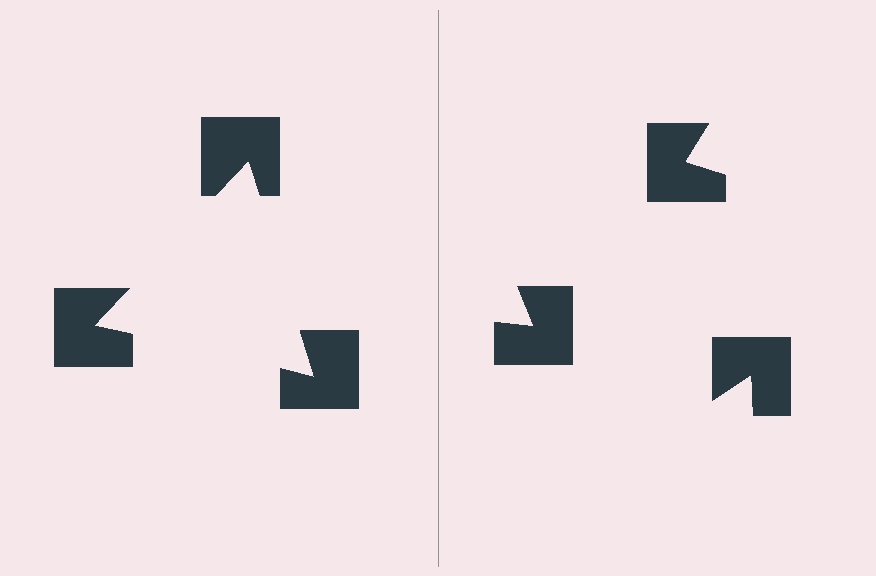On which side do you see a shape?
An illusory triangle appears on the left side. On the right side the wedge cuts are rotated, so no coherent shape forms.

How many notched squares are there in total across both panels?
6 — 3 on each side.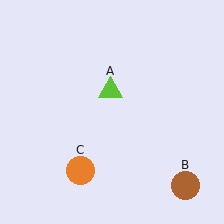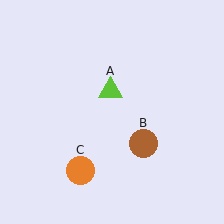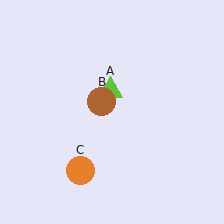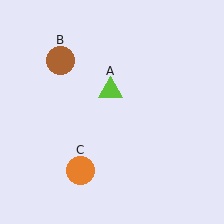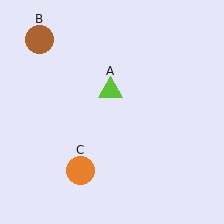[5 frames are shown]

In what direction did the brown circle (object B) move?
The brown circle (object B) moved up and to the left.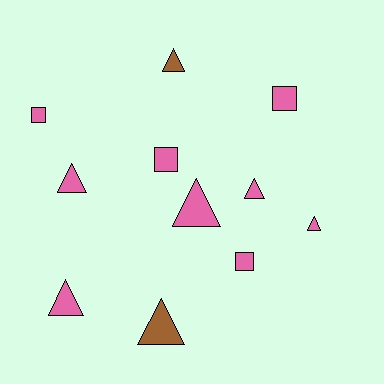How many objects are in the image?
There are 11 objects.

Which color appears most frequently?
Pink, with 9 objects.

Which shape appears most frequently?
Triangle, with 7 objects.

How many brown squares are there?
There are no brown squares.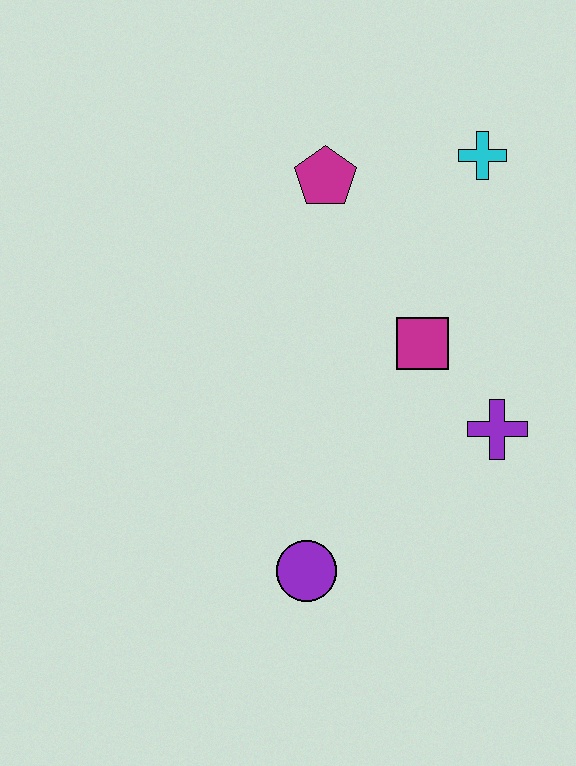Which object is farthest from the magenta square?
The purple circle is farthest from the magenta square.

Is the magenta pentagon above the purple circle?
Yes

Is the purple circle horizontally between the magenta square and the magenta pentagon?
No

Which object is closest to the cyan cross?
The magenta pentagon is closest to the cyan cross.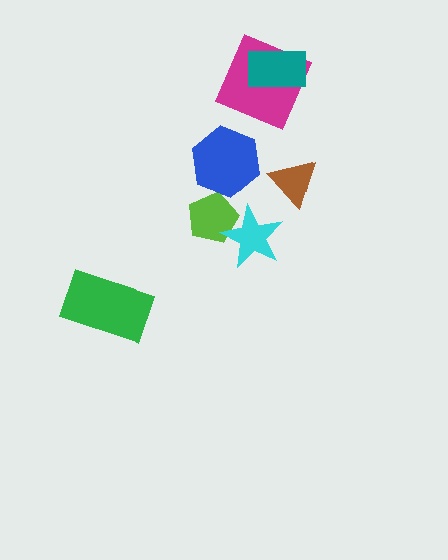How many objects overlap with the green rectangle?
0 objects overlap with the green rectangle.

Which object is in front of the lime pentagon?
The cyan star is in front of the lime pentagon.